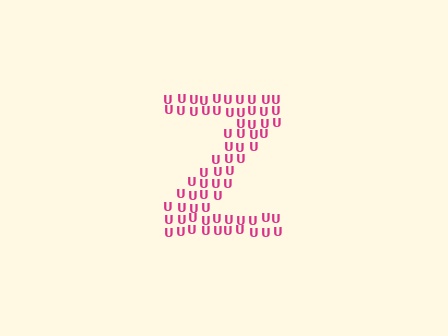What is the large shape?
The large shape is the letter Z.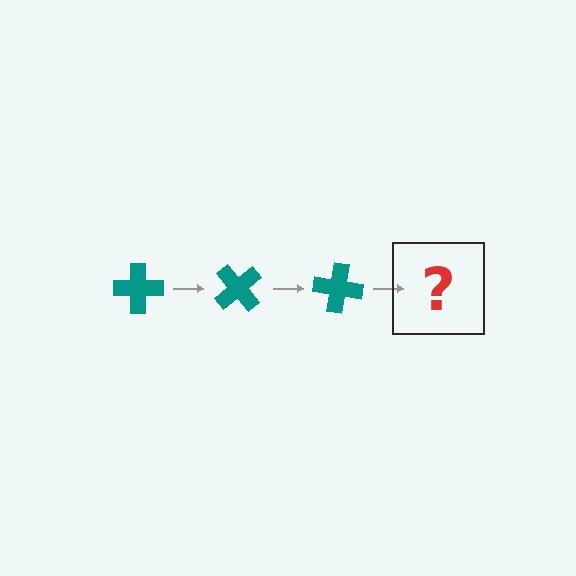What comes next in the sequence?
The next element should be a teal cross rotated 150 degrees.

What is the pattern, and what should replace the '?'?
The pattern is that the cross rotates 50 degrees each step. The '?' should be a teal cross rotated 150 degrees.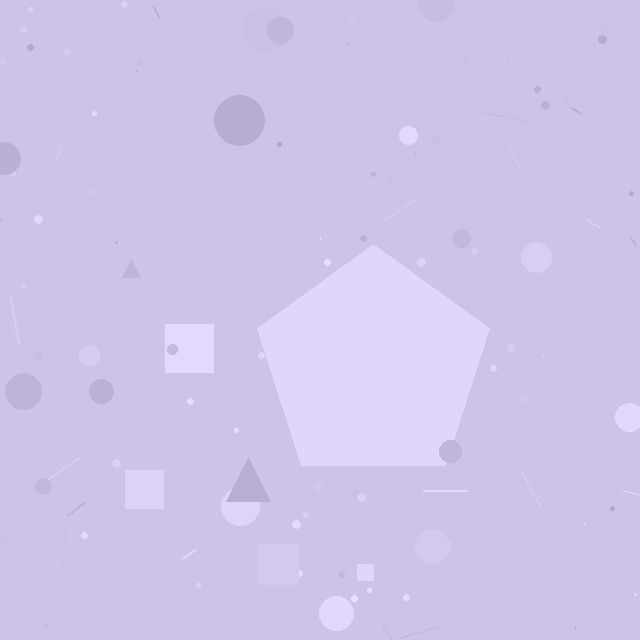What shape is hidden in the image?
A pentagon is hidden in the image.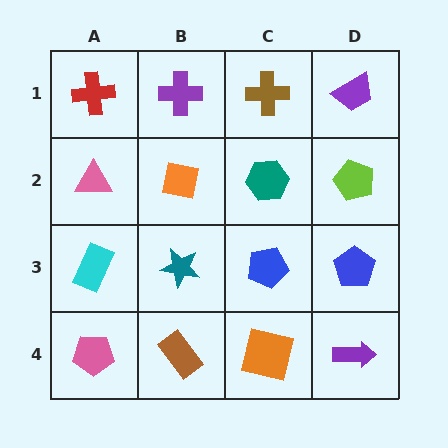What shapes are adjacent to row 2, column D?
A purple trapezoid (row 1, column D), a blue pentagon (row 3, column D), a teal hexagon (row 2, column C).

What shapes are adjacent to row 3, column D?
A lime pentagon (row 2, column D), a purple arrow (row 4, column D), a blue pentagon (row 3, column C).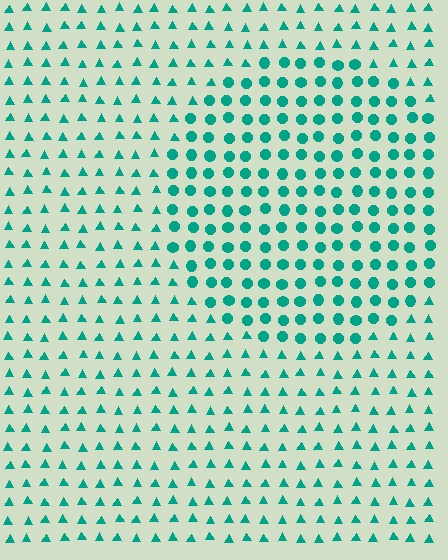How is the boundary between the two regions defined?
The boundary is defined by a change in element shape: circles inside vs. triangles outside. All elements share the same color and spacing.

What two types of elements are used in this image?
The image uses circles inside the circle region and triangles outside it.